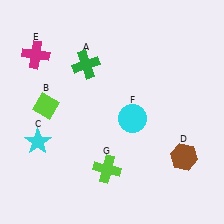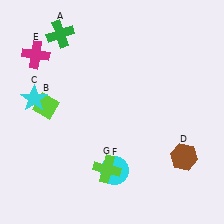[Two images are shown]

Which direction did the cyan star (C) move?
The cyan star (C) moved up.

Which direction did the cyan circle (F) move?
The cyan circle (F) moved down.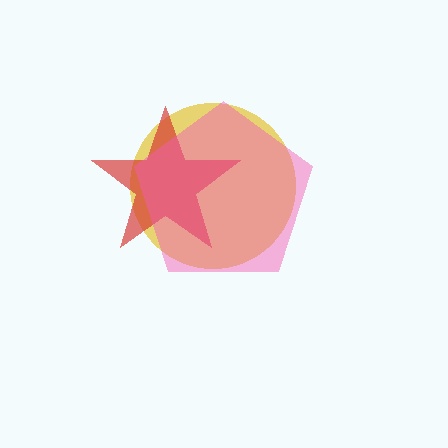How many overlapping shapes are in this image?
There are 3 overlapping shapes in the image.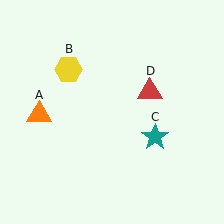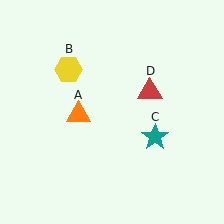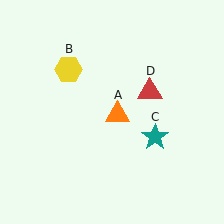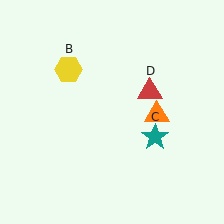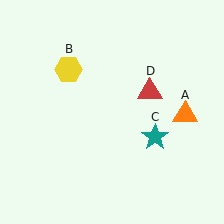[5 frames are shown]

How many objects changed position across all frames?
1 object changed position: orange triangle (object A).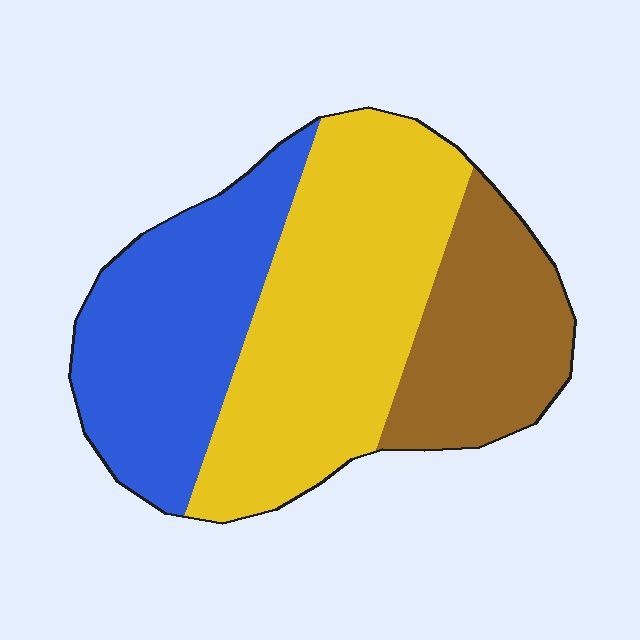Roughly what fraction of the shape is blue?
Blue covers around 30% of the shape.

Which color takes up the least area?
Brown, at roughly 25%.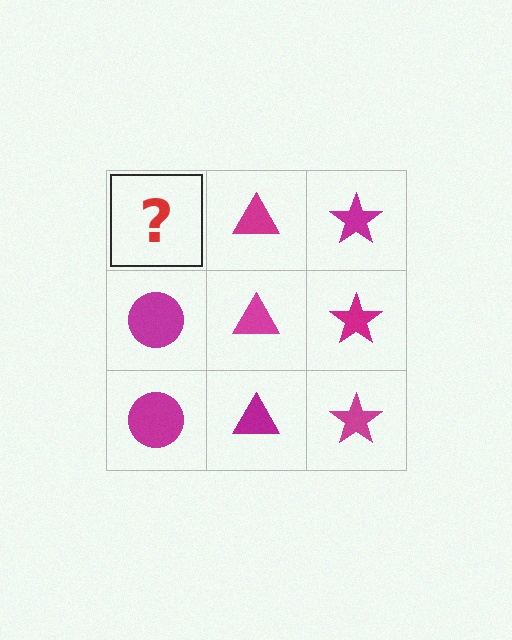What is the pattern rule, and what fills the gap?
The rule is that each column has a consistent shape. The gap should be filled with a magenta circle.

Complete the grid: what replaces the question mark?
The question mark should be replaced with a magenta circle.